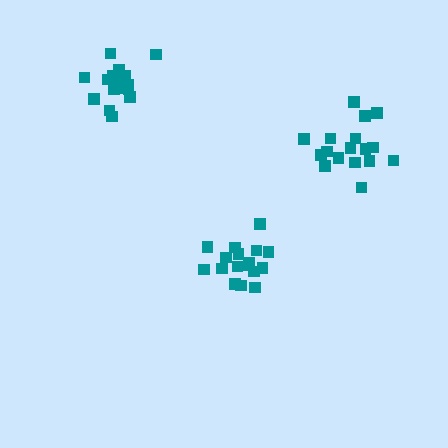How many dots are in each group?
Group 1: 17 dots, Group 2: 17 dots, Group 3: 17 dots (51 total).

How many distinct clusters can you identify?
There are 3 distinct clusters.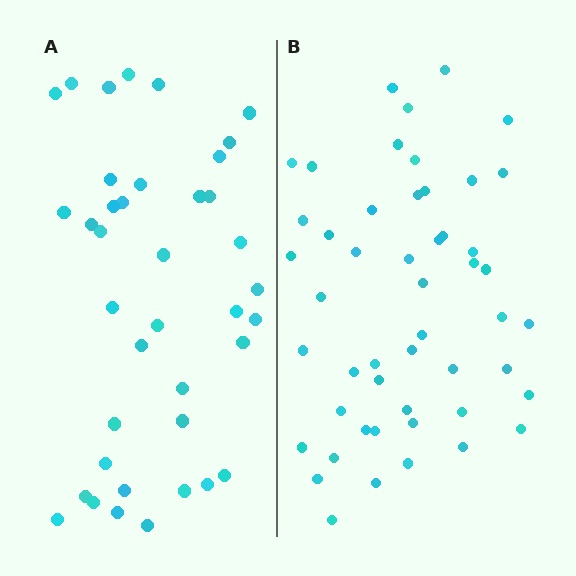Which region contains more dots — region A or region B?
Region B (the right region) has more dots.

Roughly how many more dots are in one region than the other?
Region B has roughly 12 or so more dots than region A.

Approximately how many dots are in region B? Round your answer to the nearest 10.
About 50 dots.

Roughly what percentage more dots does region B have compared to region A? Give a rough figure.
About 30% more.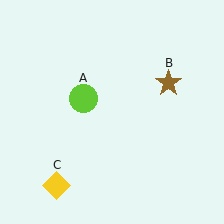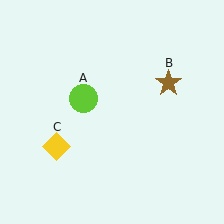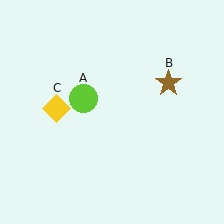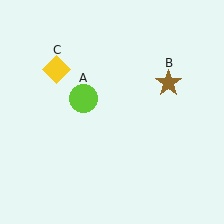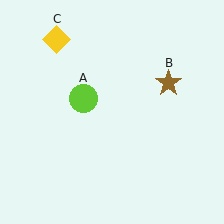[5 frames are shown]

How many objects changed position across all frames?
1 object changed position: yellow diamond (object C).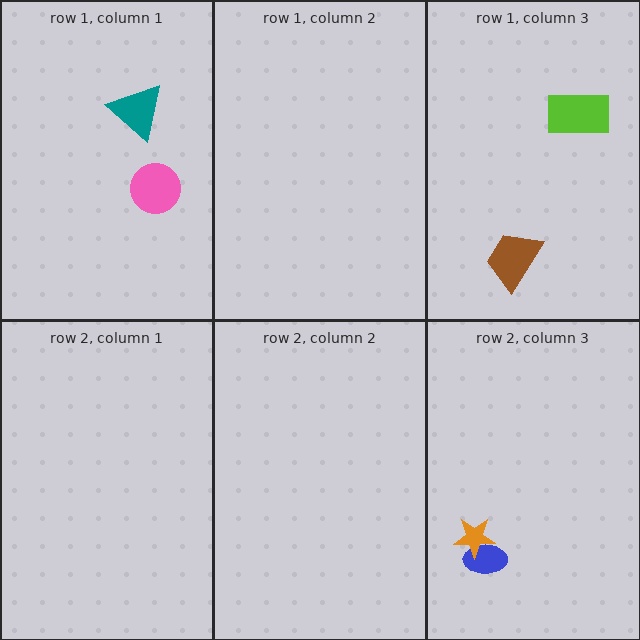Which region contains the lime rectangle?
The row 1, column 3 region.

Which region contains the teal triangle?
The row 1, column 1 region.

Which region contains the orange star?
The row 2, column 3 region.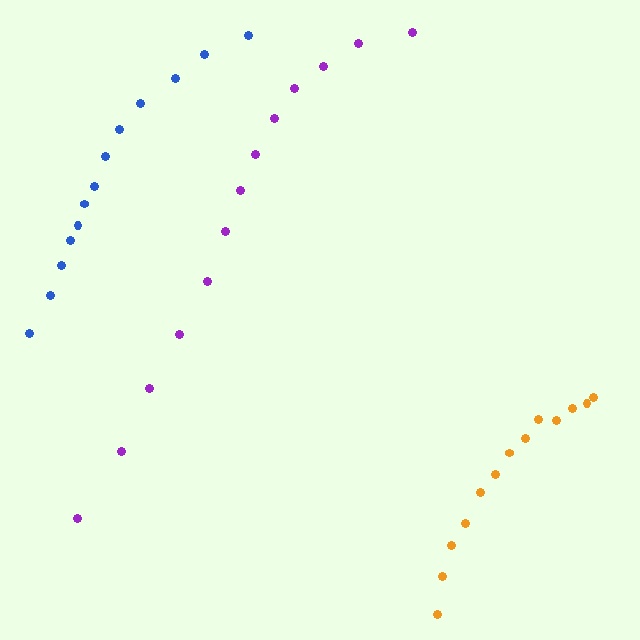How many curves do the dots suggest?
There are 3 distinct paths.